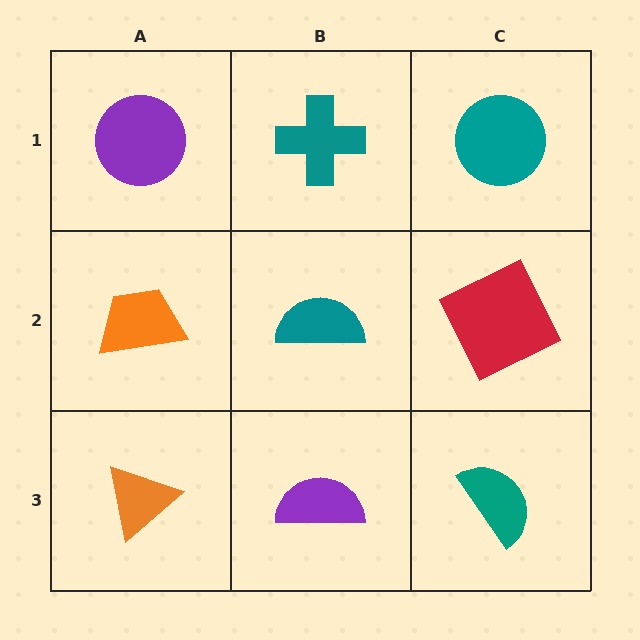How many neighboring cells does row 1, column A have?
2.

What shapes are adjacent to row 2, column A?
A purple circle (row 1, column A), an orange triangle (row 3, column A), a teal semicircle (row 2, column B).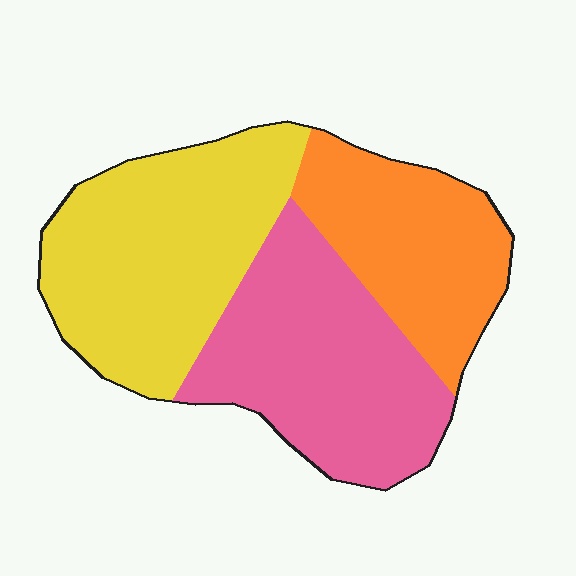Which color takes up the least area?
Orange, at roughly 25%.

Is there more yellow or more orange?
Yellow.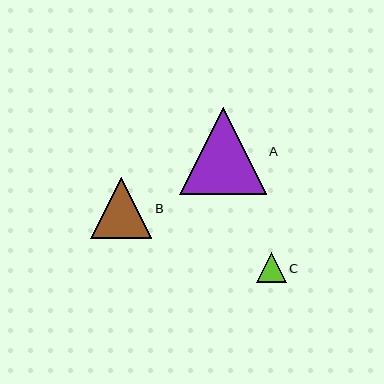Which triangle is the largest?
Triangle A is the largest with a size of approximately 87 pixels.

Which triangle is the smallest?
Triangle C is the smallest with a size of approximately 30 pixels.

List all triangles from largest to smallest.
From largest to smallest: A, B, C.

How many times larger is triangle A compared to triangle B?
Triangle A is approximately 1.4 times the size of triangle B.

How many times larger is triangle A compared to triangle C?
Triangle A is approximately 2.9 times the size of triangle C.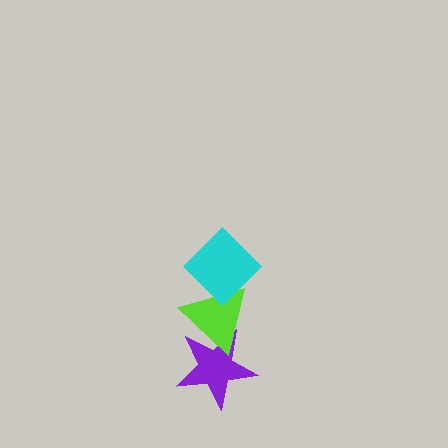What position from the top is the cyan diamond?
The cyan diamond is 1st from the top.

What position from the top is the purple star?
The purple star is 3rd from the top.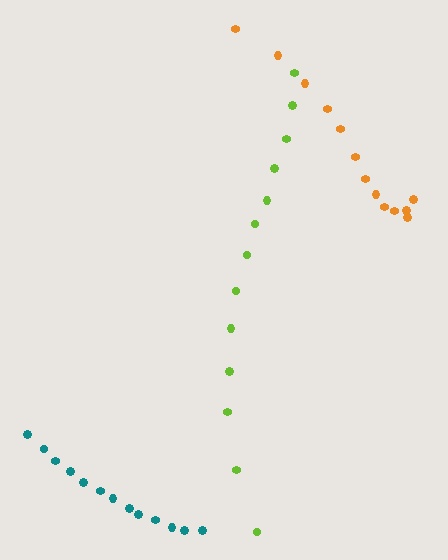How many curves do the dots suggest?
There are 3 distinct paths.